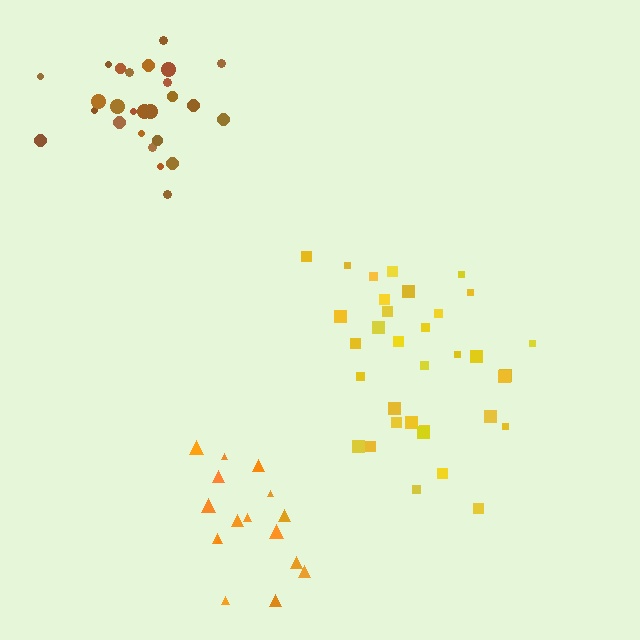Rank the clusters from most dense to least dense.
brown, yellow, orange.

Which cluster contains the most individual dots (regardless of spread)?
Yellow (34).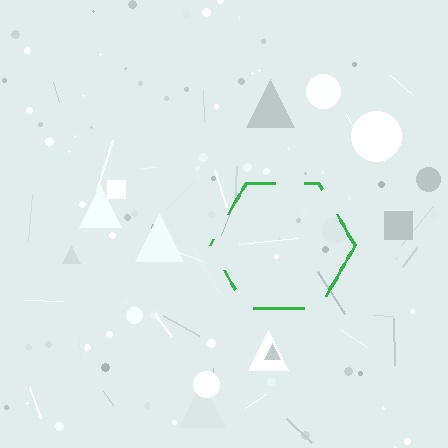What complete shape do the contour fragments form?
The contour fragments form a hexagon.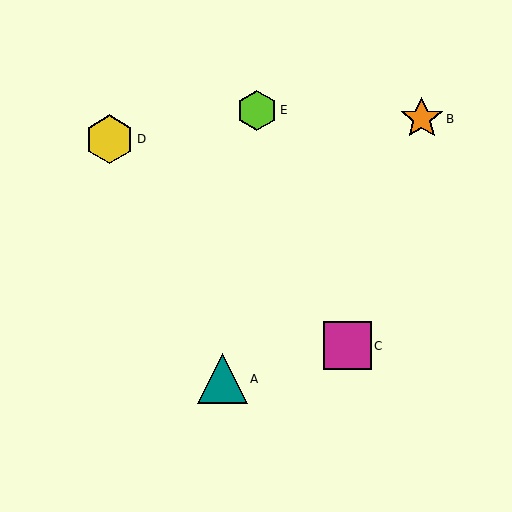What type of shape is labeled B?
Shape B is an orange star.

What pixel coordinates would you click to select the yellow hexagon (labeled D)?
Click at (110, 139) to select the yellow hexagon D.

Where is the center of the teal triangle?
The center of the teal triangle is at (222, 379).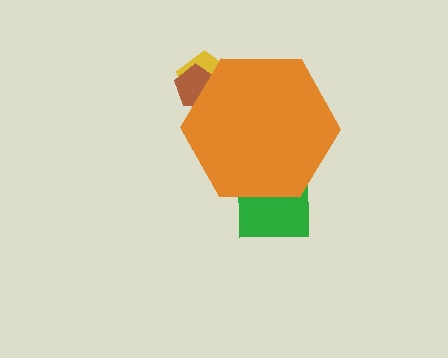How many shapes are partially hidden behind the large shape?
3 shapes are partially hidden.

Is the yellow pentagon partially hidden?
Yes, the yellow pentagon is partially hidden behind the orange hexagon.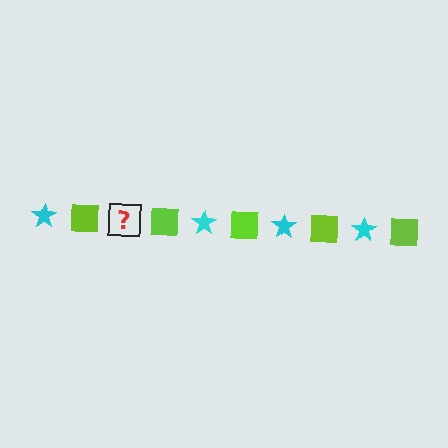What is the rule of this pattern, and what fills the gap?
The rule is that the pattern alternates between cyan star and lime square. The gap should be filled with a cyan star.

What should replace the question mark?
The question mark should be replaced with a cyan star.